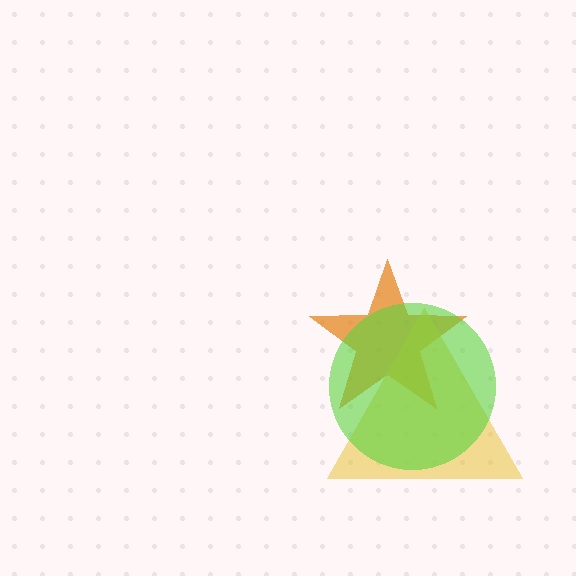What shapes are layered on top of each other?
The layered shapes are: an orange star, a yellow triangle, a lime circle.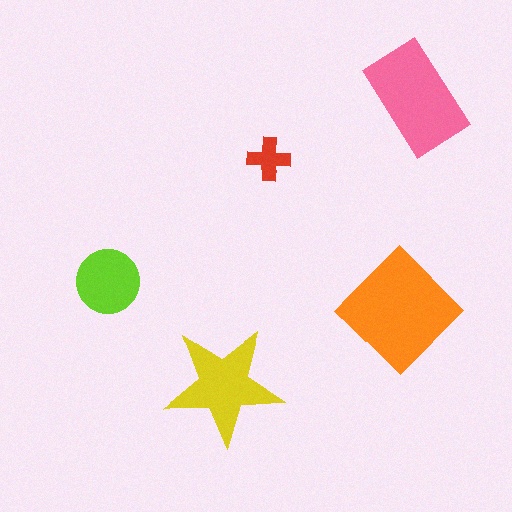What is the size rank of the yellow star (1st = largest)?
3rd.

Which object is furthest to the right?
The pink rectangle is rightmost.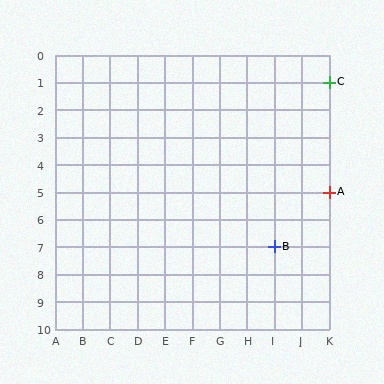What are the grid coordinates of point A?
Point A is at grid coordinates (K, 5).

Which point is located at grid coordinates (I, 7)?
Point B is at (I, 7).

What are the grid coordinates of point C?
Point C is at grid coordinates (K, 1).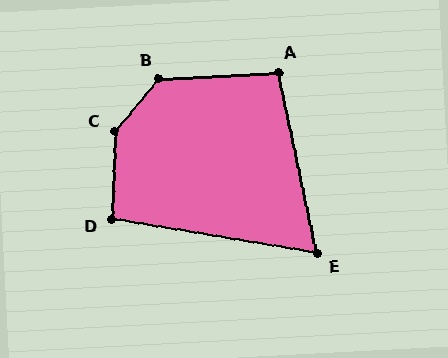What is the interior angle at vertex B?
Approximately 133 degrees (obtuse).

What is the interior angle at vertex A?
Approximately 99 degrees (obtuse).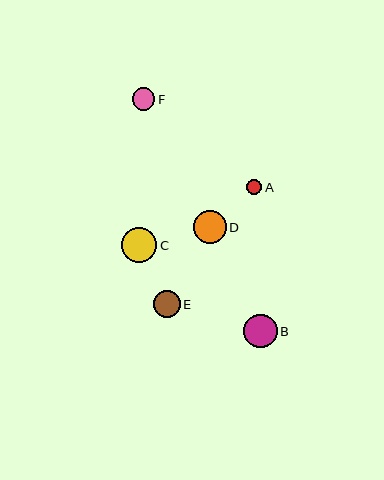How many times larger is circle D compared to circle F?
Circle D is approximately 1.4 times the size of circle F.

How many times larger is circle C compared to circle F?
Circle C is approximately 1.5 times the size of circle F.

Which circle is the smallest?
Circle A is the smallest with a size of approximately 15 pixels.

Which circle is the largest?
Circle C is the largest with a size of approximately 35 pixels.